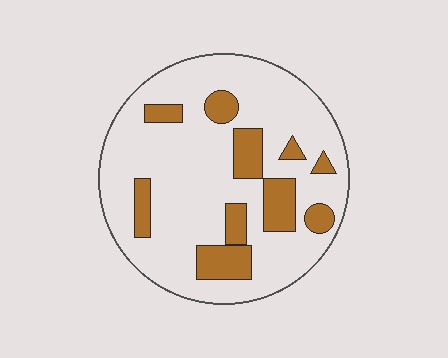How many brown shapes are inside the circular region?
10.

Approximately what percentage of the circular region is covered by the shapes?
Approximately 20%.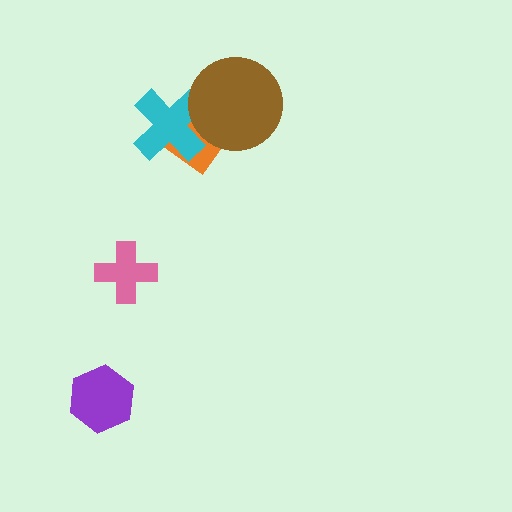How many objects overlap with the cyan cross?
2 objects overlap with the cyan cross.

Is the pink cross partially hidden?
No, no other shape covers it.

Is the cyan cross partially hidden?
Yes, it is partially covered by another shape.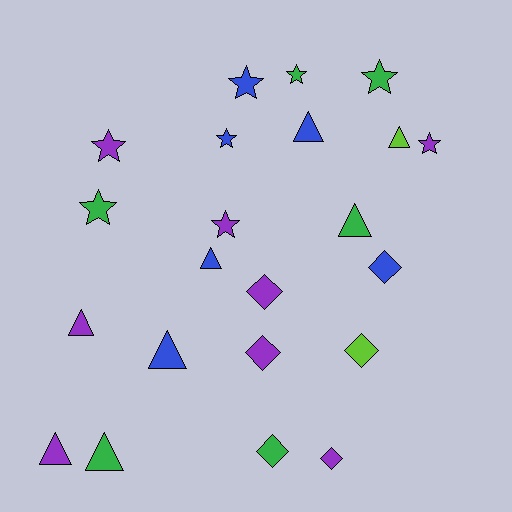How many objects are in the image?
There are 22 objects.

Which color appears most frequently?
Purple, with 8 objects.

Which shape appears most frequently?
Star, with 8 objects.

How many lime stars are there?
There are no lime stars.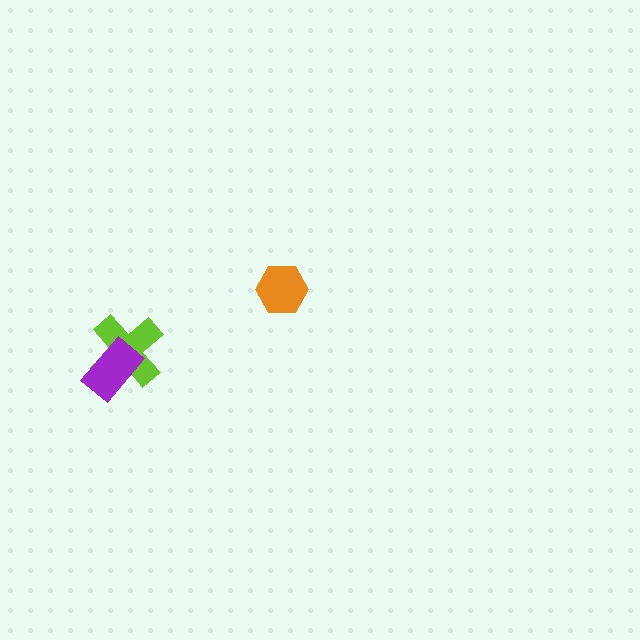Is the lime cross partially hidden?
Yes, it is partially covered by another shape.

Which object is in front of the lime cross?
The purple rectangle is in front of the lime cross.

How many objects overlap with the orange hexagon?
0 objects overlap with the orange hexagon.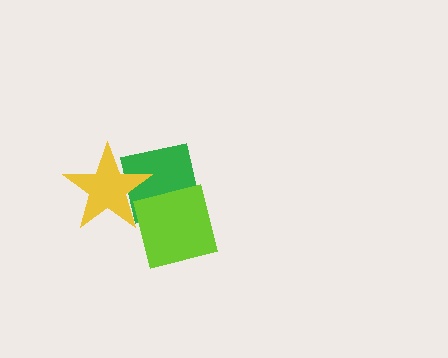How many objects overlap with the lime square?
2 objects overlap with the lime square.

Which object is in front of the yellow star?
The lime square is in front of the yellow star.